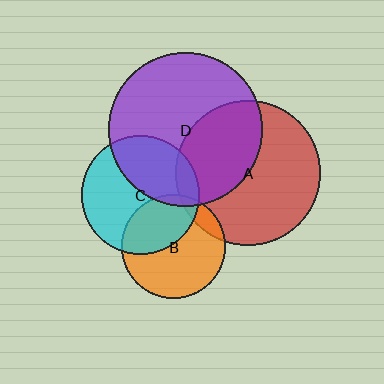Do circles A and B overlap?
Yes.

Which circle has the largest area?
Circle D (purple).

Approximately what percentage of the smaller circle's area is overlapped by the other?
Approximately 10%.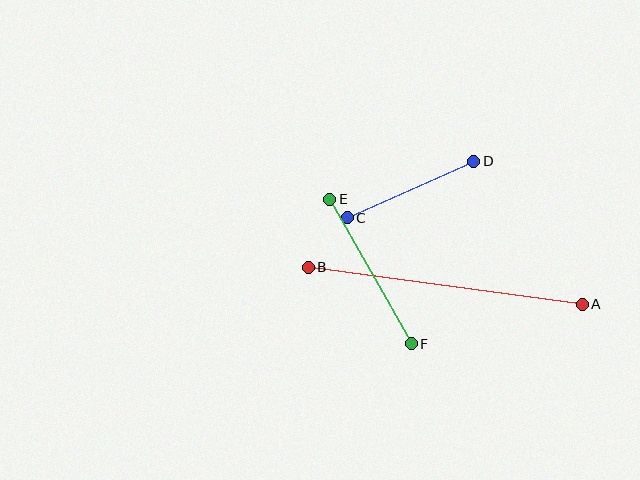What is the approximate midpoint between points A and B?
The midpoint is at approximately (445, 286) pixels.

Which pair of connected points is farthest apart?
Points A and B are farthest apart.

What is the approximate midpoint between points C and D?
The midpoint is at approximately (410, 190) pixels.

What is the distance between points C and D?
The distance is approximately 138 pixels.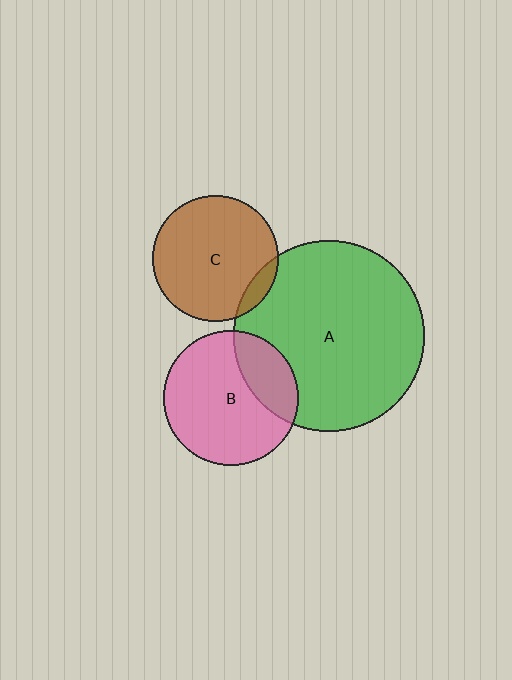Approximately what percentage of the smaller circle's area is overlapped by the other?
Approximately 25%.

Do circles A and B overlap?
Yes.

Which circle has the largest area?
Circle A (green).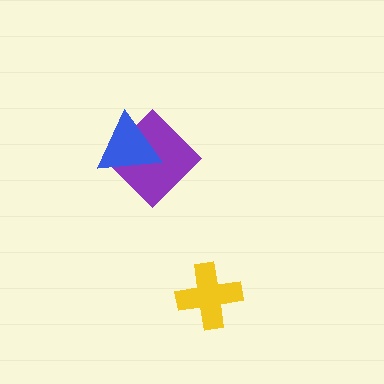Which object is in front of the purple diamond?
The blue triangle is in front of the purple diamond.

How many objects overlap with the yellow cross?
0 objects overlap with the yellow cross.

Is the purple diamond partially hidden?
Yes, it is partially covered by another shape.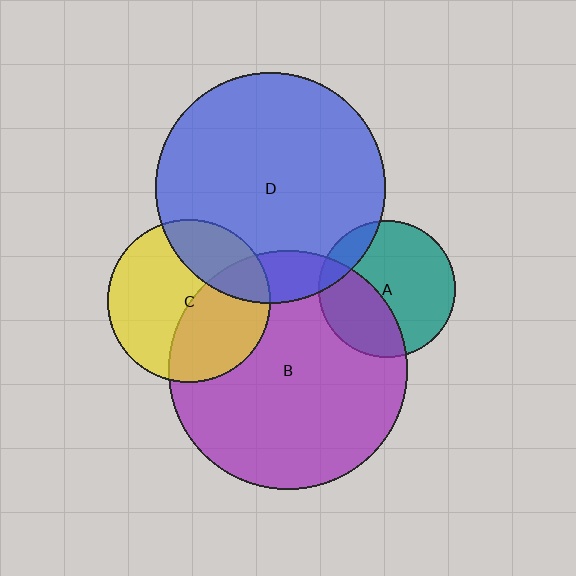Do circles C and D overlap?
Yes.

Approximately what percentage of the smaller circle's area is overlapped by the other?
Approximately 25%.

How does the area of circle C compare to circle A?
Approximately 1.4 times.